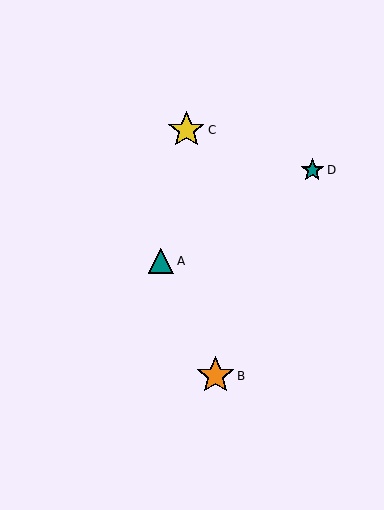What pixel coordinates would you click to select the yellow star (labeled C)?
Click at (186, 130) to select the yellow star C.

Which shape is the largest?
The orange star (labeled B) is the largest.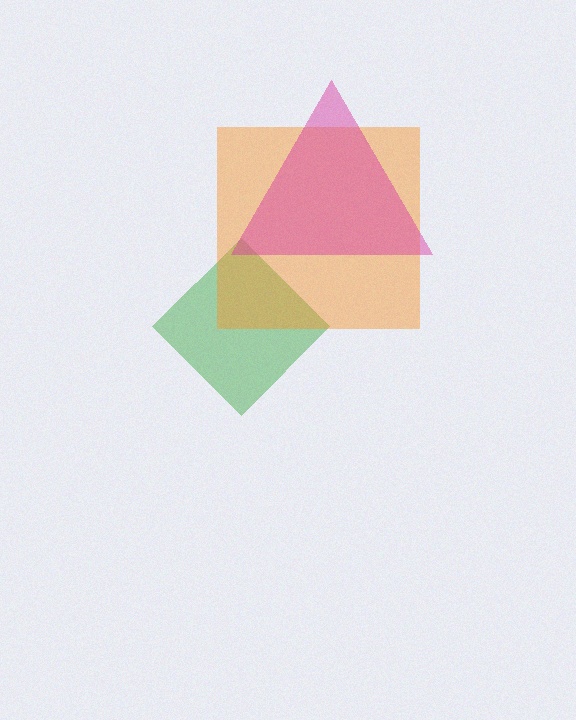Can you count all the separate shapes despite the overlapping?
Yes, there are 3 separate shapes.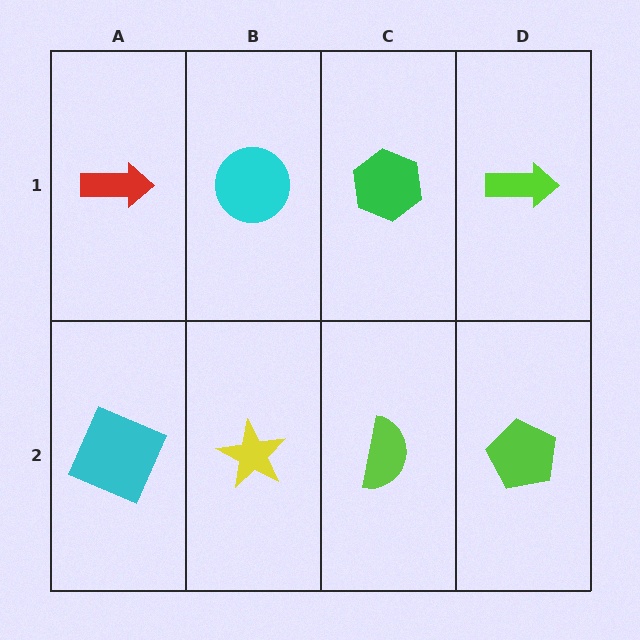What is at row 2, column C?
A lime semicircle.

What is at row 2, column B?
A yellow star.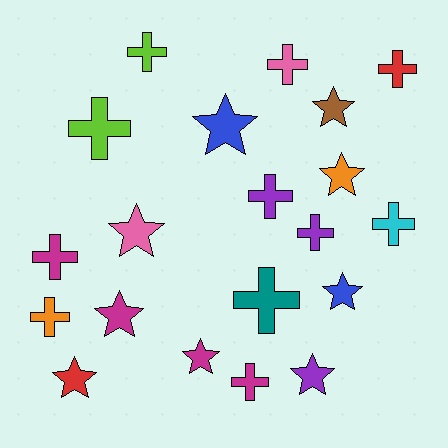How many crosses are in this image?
There are 11 crosses.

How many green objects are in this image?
There are no green objects.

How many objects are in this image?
There are 20 objects.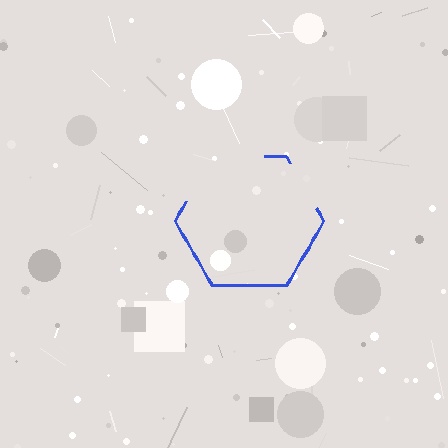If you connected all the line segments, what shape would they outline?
They would outline a hexagon.